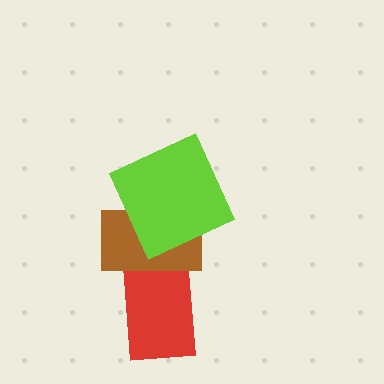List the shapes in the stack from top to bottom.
From top to bottom: the lime square, the brown rectangle, the red rectangle.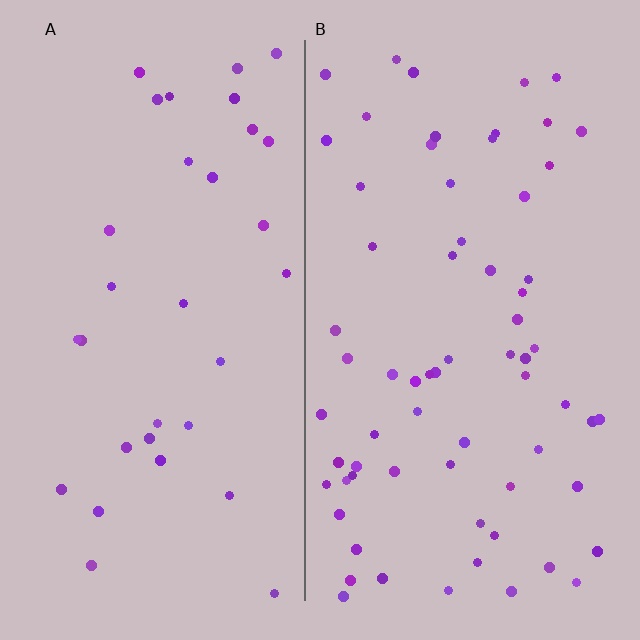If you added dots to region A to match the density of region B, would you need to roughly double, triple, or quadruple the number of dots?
Approximately double.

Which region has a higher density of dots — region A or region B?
B (the right).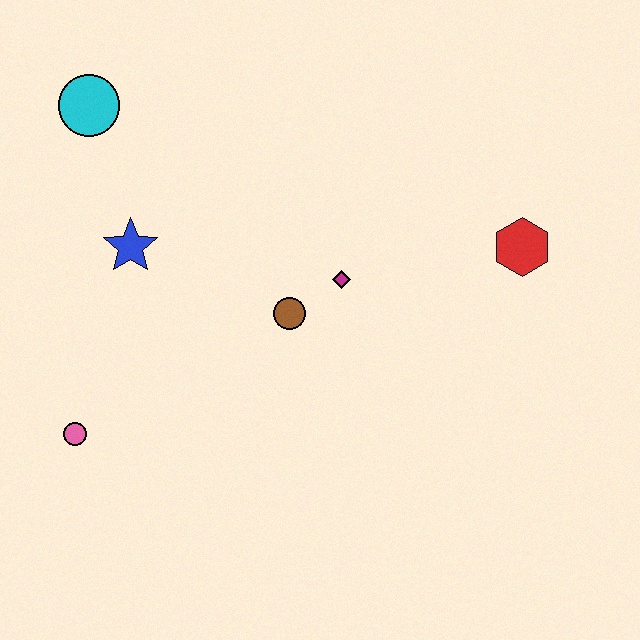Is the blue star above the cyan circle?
No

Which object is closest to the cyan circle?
The blue star is closest to the cyan circle.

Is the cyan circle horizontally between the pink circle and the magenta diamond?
Yes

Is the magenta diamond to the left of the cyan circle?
No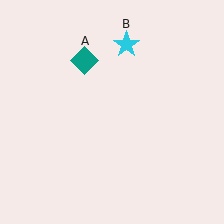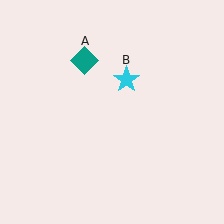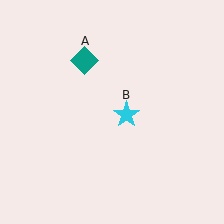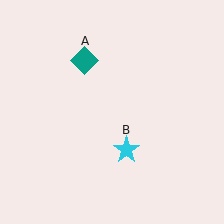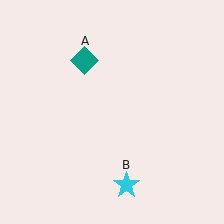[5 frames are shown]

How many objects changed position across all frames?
1 object changed position: cyan star (object B).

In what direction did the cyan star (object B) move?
The cyan star (object B) moved down.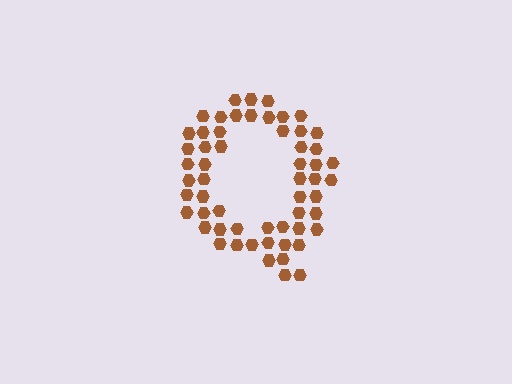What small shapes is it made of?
It is made of small hexagons.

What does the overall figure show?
The overall figure shows the letter Q.